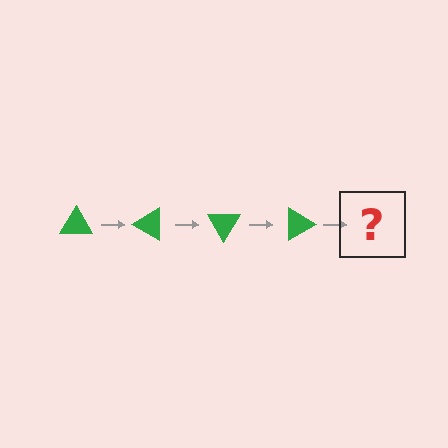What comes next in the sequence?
The next element should be a green triangle rotated 120 degrees.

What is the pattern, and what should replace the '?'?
The pattern is that the triangle rotates 30 degrees each step. The '?' should be a green triangle rotated 120 degrees.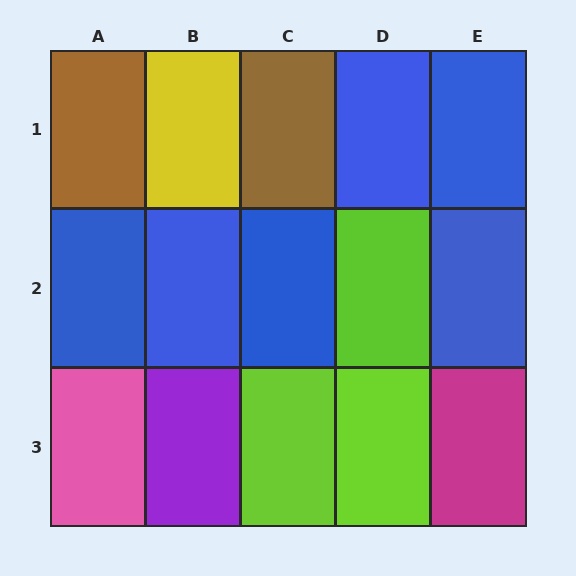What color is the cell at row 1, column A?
Brown.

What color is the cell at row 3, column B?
Purple.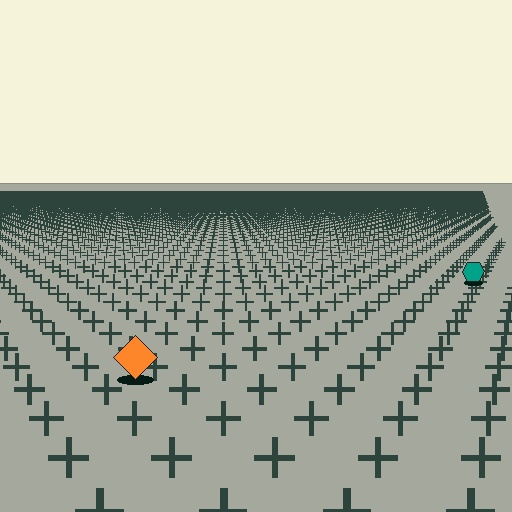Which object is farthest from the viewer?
The teal hexagon is farthest from the viewer. It appears smaller and the ground texture around it is denser.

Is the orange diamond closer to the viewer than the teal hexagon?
Yes. The orange diamond is closer — you can tell from the texture gradient: the ground texture is coarser near it.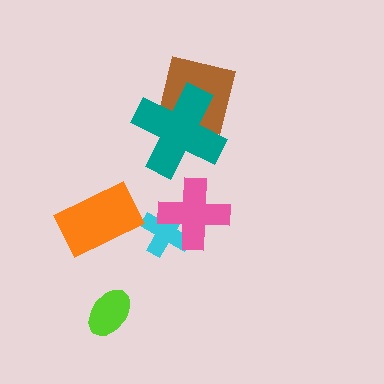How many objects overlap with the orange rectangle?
0 objects overlap with the orange rectangle.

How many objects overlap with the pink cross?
1 object overlaps with the pink cross.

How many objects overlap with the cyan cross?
1 object overlaps with the cyan cross.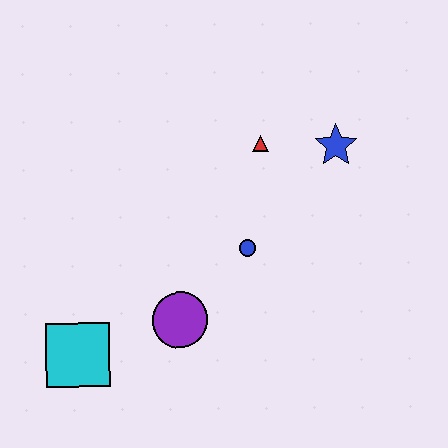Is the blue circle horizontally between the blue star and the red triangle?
No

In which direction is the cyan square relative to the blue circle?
The cyan square is to the left of the blue circle.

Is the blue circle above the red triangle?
No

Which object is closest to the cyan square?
The purple circle is closest to the cyan square.